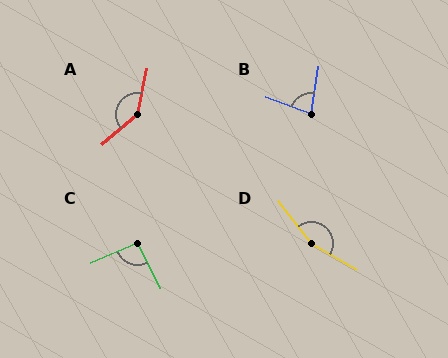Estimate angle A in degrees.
Approximately 143 degrees.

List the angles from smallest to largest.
B (79°), C (93°), A (143°), D (158°).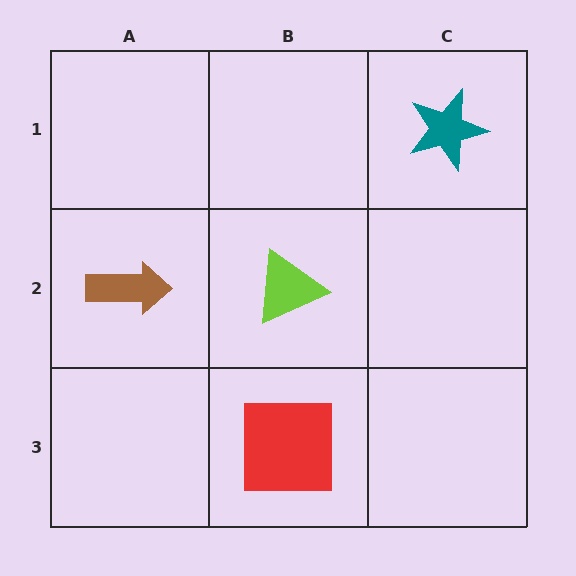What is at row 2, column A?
A brown arrow.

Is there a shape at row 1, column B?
No, that cell is empty.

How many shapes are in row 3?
1 shape.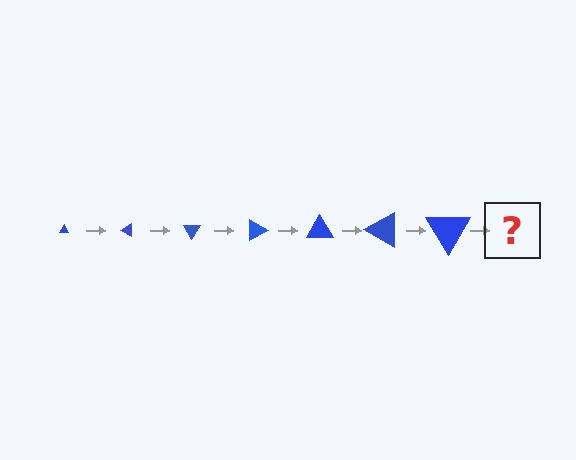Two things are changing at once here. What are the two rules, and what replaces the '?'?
The two rules are that the triangle grows larger each step and it rotates 30 degrees each step. The '?' should be a triangle, larger than the previous one and rotated 210 degrees from the start.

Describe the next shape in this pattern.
It should be a triangle, larger than the previous one and rotated 210 degrees from the start.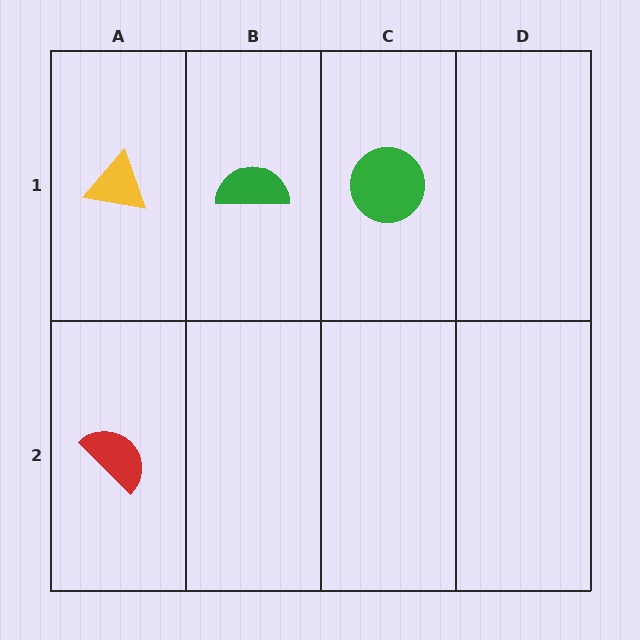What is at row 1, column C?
A green circle.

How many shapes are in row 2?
1 shape.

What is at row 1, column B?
A green semicircle.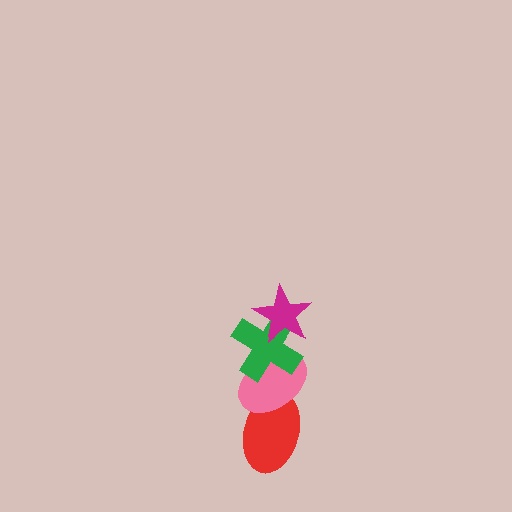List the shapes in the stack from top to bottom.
From top to bottom: the magenta star, the green cross, the pink ellipse, the red ellipse.